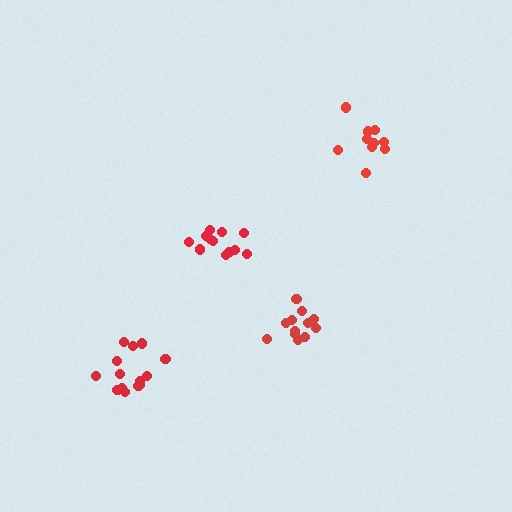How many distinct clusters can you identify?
There are 4 distinct clusters.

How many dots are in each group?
Group 1: 14 dots, Group 2: 12 dots, Group 3: 10 dots, Group 4: 12 dots (48 total).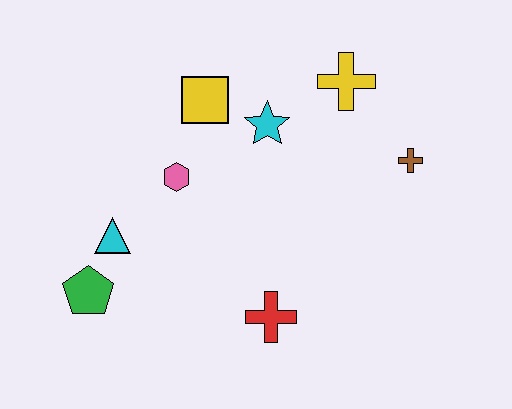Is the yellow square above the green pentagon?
Yes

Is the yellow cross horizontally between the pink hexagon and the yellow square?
No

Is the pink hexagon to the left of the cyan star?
Yes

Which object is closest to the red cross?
The pink hexagon is closest to the red cross.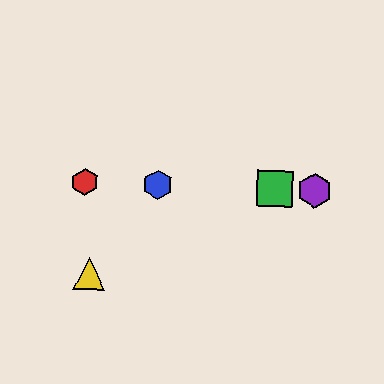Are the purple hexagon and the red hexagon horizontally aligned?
Yes, both are at y≈191.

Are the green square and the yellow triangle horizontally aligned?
No, the green square is at y≈189 and the yellow triangle is at y≈273.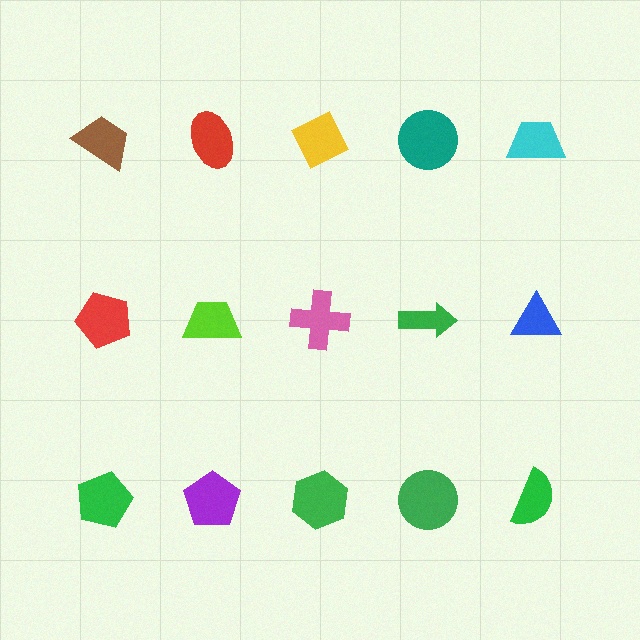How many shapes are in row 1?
5 shapes.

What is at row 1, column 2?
A red ellipse.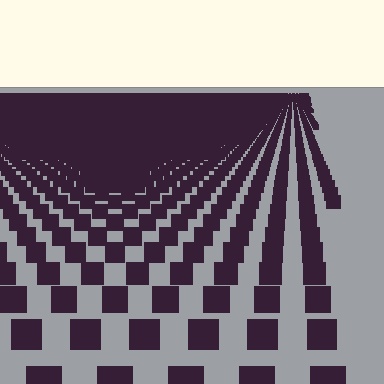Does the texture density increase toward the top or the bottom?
Density increases toward the top.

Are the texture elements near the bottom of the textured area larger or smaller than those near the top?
Larger. Near the bottom, elements are closer to the viewer and appear at a bigger on-screen size.